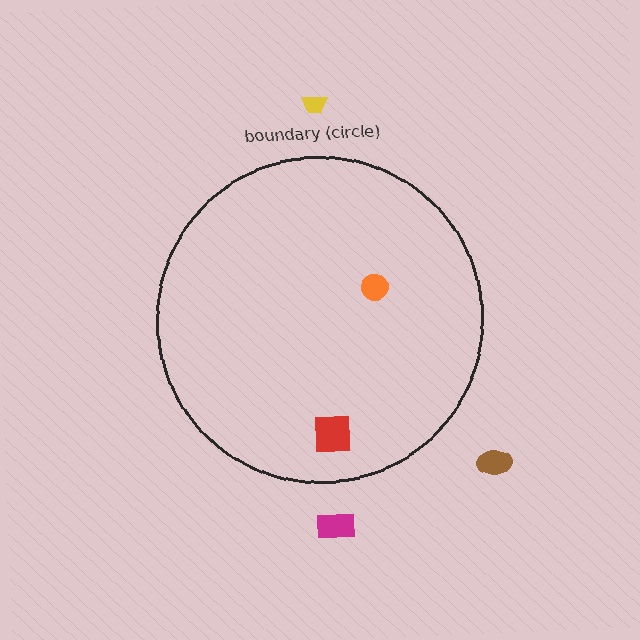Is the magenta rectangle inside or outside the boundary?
Outside.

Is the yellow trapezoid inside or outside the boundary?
Outside.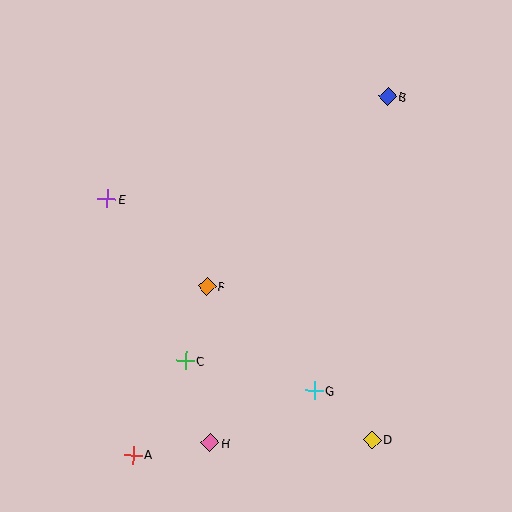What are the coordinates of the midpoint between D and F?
The midpoint between D and F is at (290, 363).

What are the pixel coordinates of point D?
Point D is at (372, 440).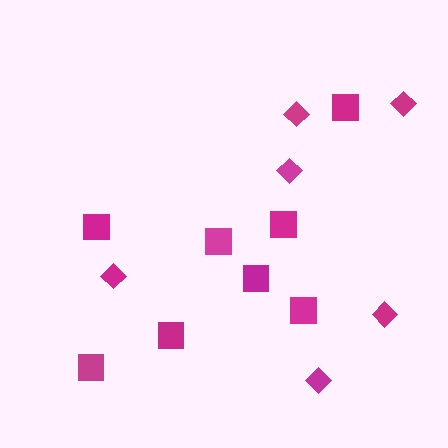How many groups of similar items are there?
There are 2 groups: one group of squares (8) and one group of diamonds (6).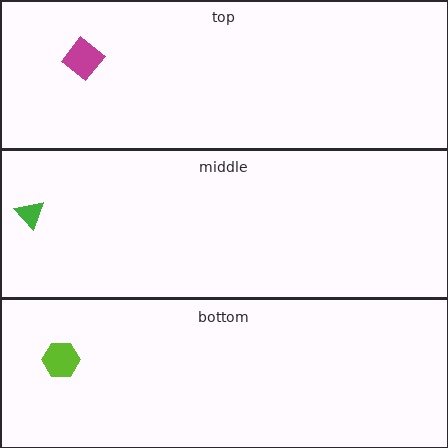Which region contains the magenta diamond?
The top region.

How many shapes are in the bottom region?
1.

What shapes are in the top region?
The magenta diamond.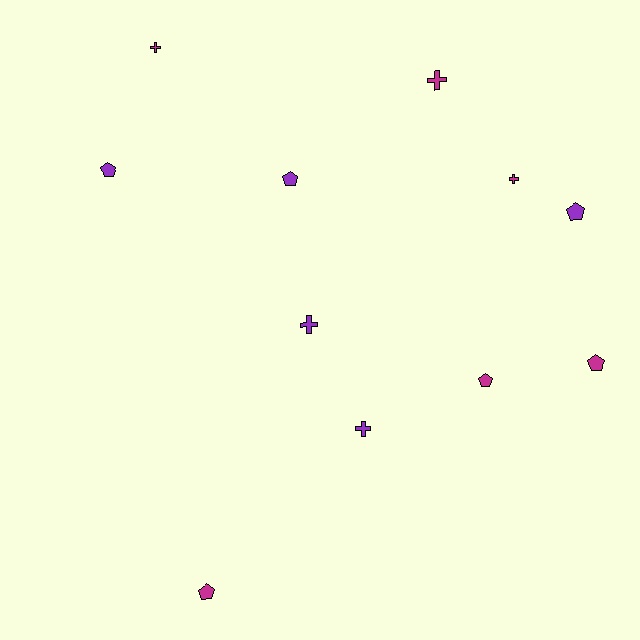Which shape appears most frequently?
Pentagon, with 6 objects.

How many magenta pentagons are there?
There are 3 magenta pentagons.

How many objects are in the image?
There are 11 objects.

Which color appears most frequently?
Magenta, with 6 objects.